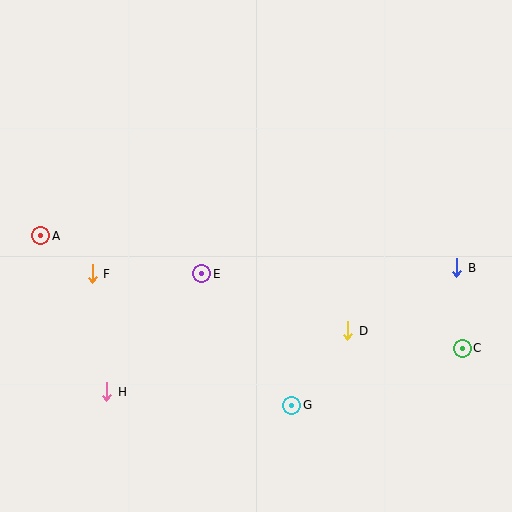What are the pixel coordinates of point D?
Point D is at (348, 331).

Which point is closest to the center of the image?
Point E at (202, 274) is closest to the center.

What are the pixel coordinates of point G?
Point G is at (292, 405).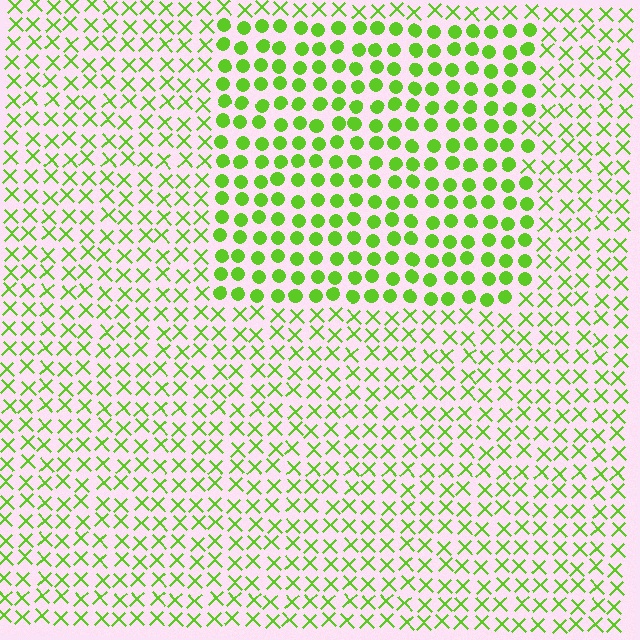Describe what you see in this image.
The image is filled with small lime elements arranged in a uniform grid. A rectangle-shaped region contains circles, while the surrounding area contains X marks. The boundary is defined purely by the change in element shape.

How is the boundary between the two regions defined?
The boundary is defined by a change in element shape: circles inside vs. X marks outside. All elements share the same color and spacing.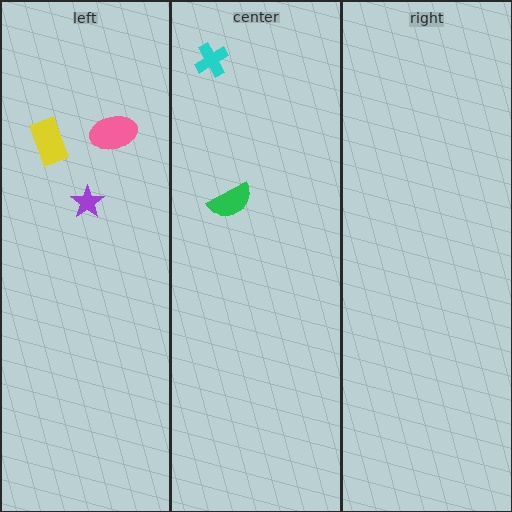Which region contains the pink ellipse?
The left region.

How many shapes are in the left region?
3.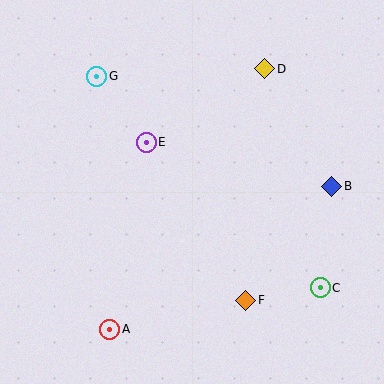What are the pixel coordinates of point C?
Point C is at (320, 288).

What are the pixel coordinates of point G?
Point G is at (97, 76).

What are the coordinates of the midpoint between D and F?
The midpoint between D and F is at (255, 184).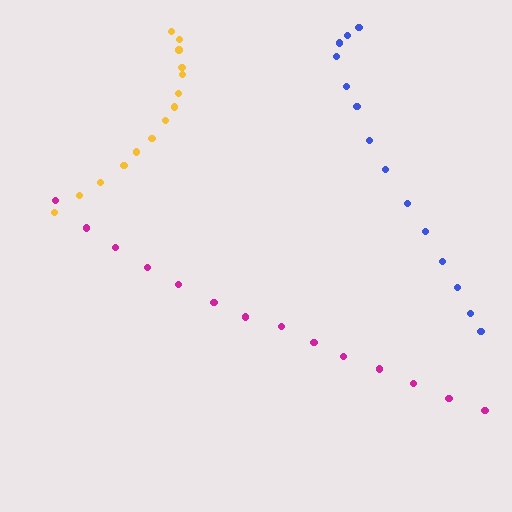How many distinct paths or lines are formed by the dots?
There are 3 distinct paths.